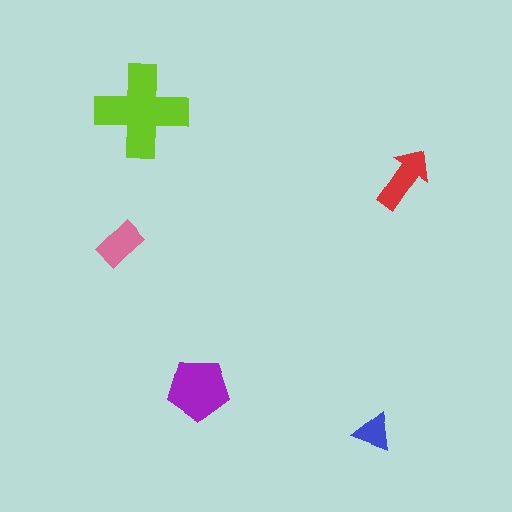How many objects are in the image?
There are 5 objects in the image.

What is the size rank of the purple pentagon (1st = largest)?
2nd.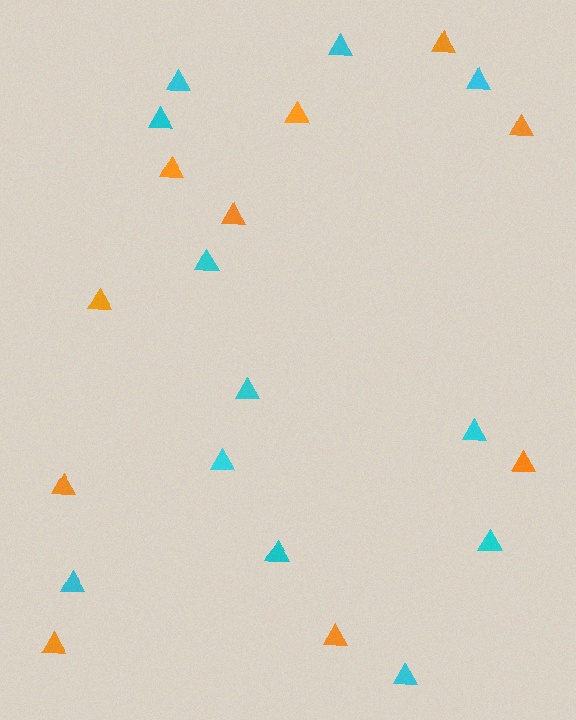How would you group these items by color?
There are 2 groups: one group of orange triangles (10) and one group of cyan triangles (12).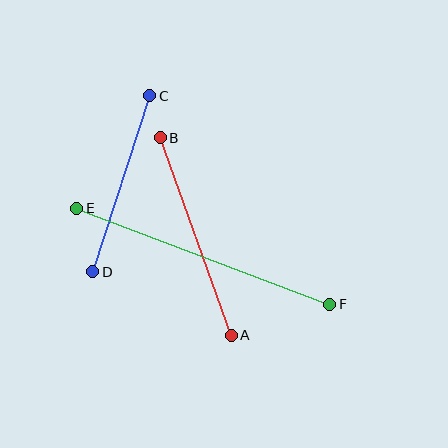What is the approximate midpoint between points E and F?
The midpoint is at approximately (203, 256) pixels.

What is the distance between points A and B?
The distance is approximately 210 pixels.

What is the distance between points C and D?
The distance is approximately 185 pixels.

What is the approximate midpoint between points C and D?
The midpoint is at approximately (121, 184) pixels.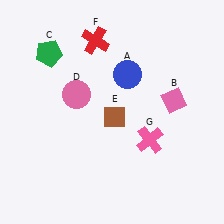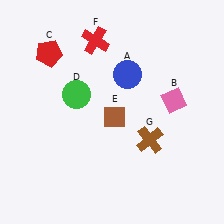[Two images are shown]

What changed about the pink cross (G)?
In Image 1, G is pink. In Image 2, it changed to brown.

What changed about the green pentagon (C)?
In Image 1, C is green. In Image 2, it changed to red.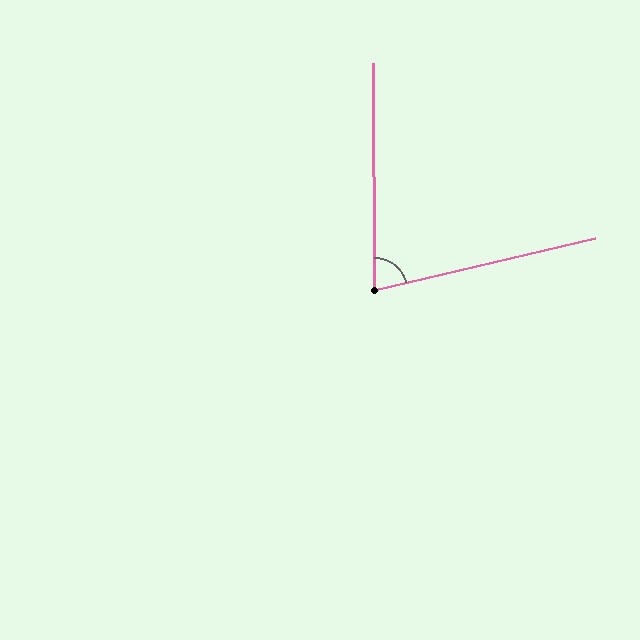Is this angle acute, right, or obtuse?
It is acute.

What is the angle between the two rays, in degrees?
Approximately 77 degrees.